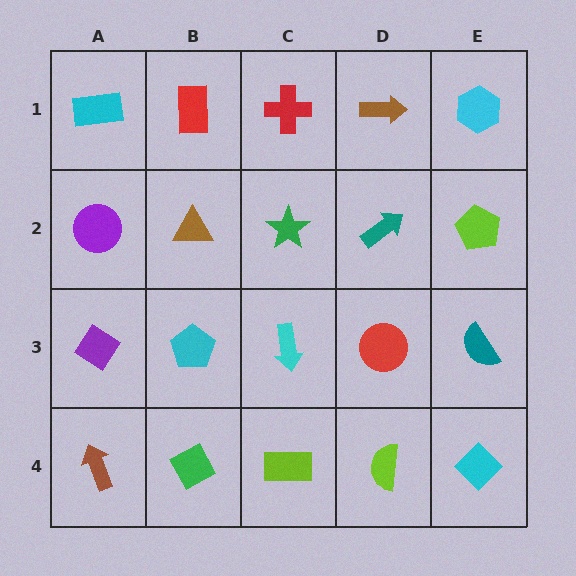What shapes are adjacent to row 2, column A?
A cyan rectangle (row 1, column A), a purple diamond (row 3, column A), a brown triangle (row 2, column B).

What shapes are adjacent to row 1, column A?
A purple circle (row 2, column A), a red rectangle (row 1, column B).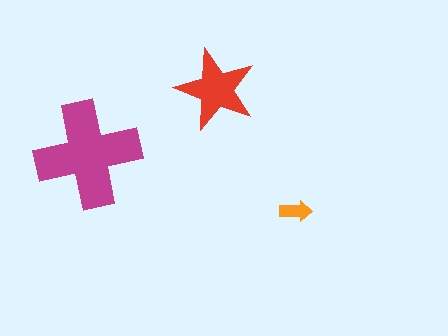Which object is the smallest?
The orange arrow.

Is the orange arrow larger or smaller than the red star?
Smaller.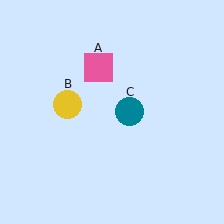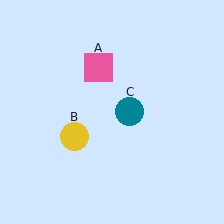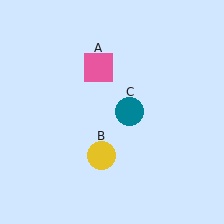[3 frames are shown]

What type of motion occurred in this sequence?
The yellow circle (object B) rotated counterclockwise around the center of the scene.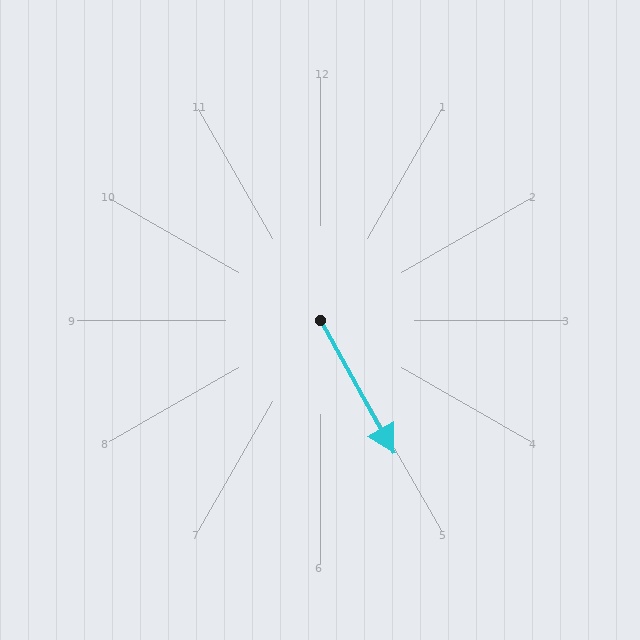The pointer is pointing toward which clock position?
Roughly 5 o'clock.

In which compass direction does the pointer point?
Southeast.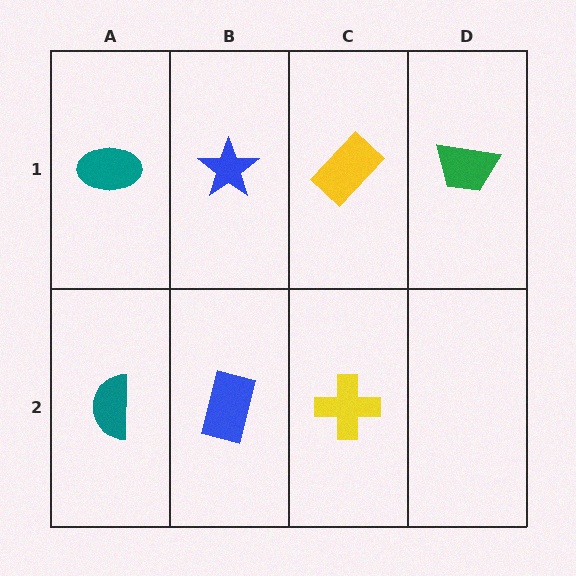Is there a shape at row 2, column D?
No, that cell is empty.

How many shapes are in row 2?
3 shapes.